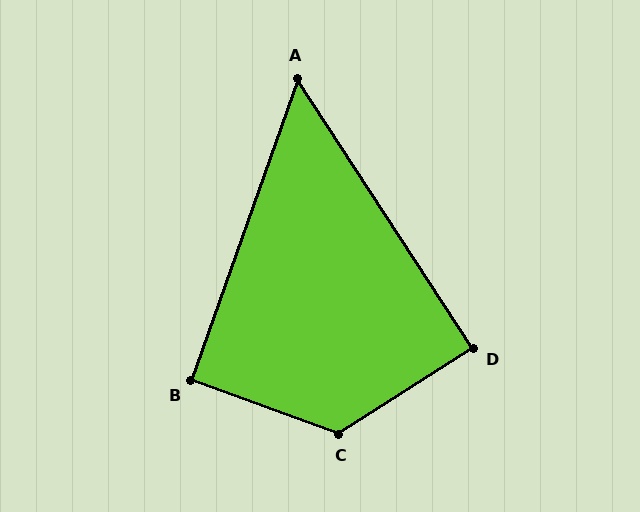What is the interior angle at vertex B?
Approximately 91 degrees (approximately right).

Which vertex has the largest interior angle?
C, at approximately 128 degrees.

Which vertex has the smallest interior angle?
A, at approximately 52 degrees.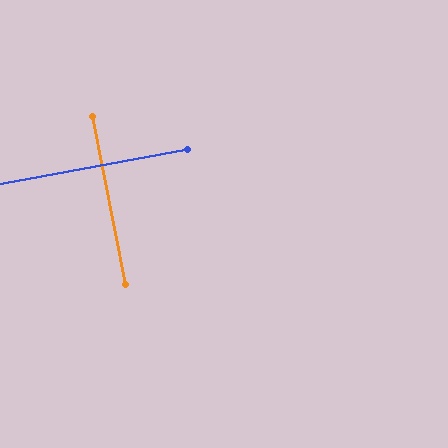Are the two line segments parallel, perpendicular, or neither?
Perpendicular — they meet at approximately 89°.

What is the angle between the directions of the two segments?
Approximately 89 degrees.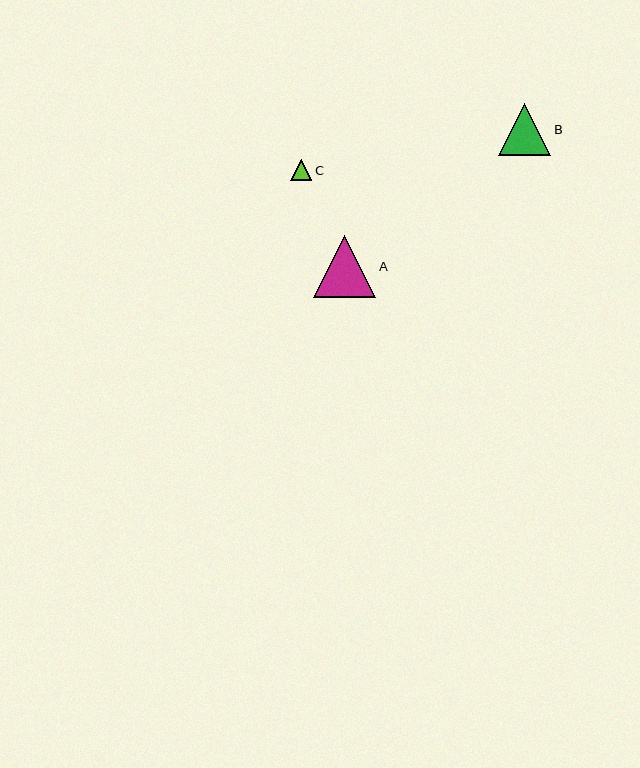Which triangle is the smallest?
Triangle C is the smallest with a size of approximately 21 pixels.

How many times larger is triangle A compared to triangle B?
Triangle A is approximately 1.2 times the size of triangle B.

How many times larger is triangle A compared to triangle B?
Triangle A is approximately 1.2 times the size of triangle B.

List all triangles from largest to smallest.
From largest to smallest: A, B, C.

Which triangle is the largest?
Triangle A is the largest with a size of approximately 62 pixels.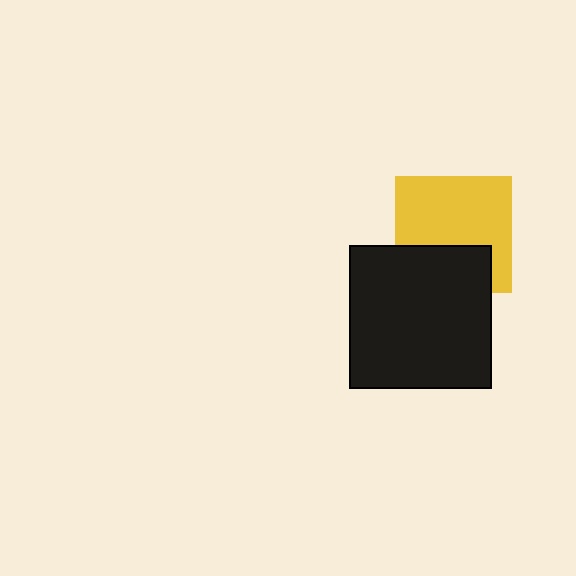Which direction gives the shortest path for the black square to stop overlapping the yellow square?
Moving down gives the shortest separation.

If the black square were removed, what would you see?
You would see the complete yellow square.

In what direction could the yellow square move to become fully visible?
The yellow square could move up. That would shift it out from behind the black square entirely.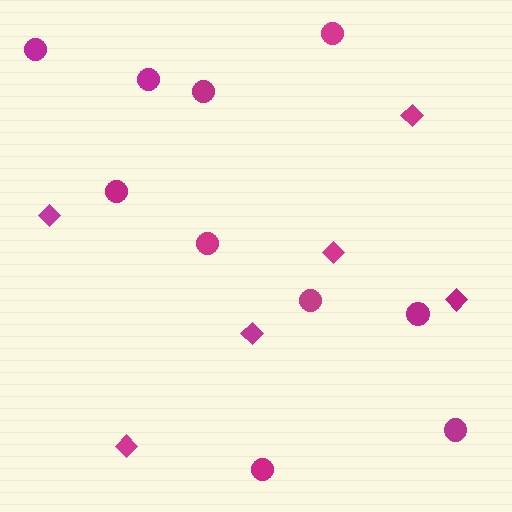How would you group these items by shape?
There are 2 groups: one group of circles (10) and one group of diamonds (6).